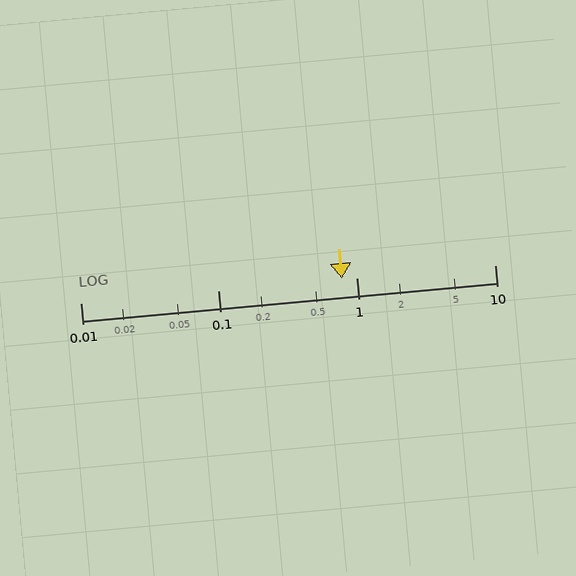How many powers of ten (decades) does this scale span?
The scale spans 3 decades, from 0.01 to 10.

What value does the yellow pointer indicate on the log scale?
The pointer indicates approximately 0.78.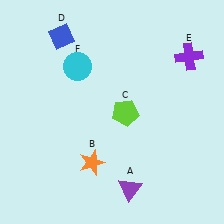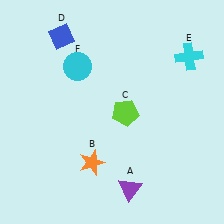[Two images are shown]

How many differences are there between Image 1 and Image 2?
There is 1 difference between the two images.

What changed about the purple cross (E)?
In Image 1, E is purple. In Image 2, it changed to cyan.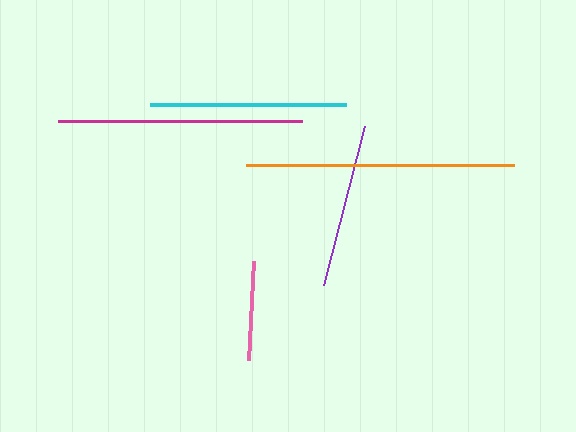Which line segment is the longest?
The orange line is the longest at approximately 268 pixels.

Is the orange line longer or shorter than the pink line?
The orange line is longer than the pink line.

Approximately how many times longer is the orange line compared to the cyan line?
The orange line is approximately 1.4 times the length of the cyan line.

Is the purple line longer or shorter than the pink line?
The purple line is longer than the pink line.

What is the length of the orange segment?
The orange segment is approximately 268 pixels long.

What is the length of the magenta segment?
The magenta segment is approximately 244 pixels long.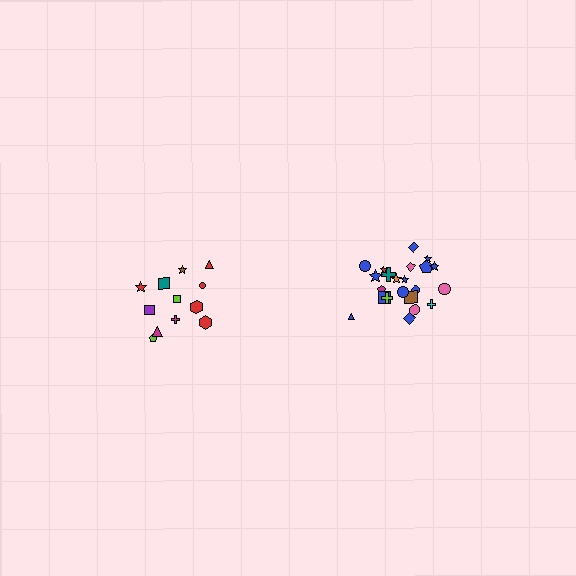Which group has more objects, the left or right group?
The right group.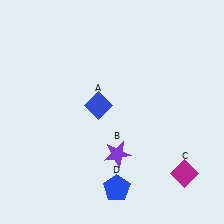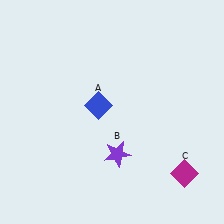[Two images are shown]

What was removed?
The blue pentagon (D) was removed in Image 2.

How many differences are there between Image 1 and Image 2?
There is 1 difference between the two images.